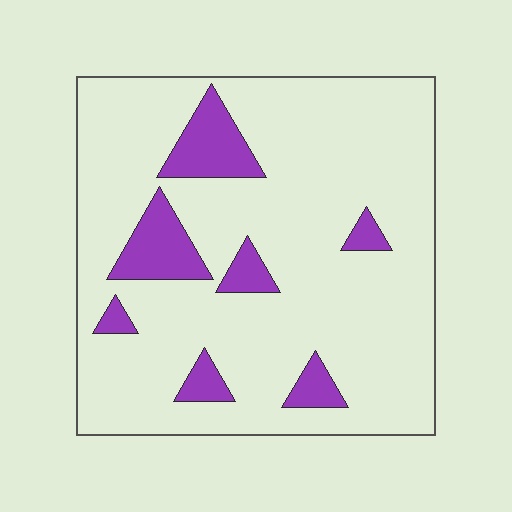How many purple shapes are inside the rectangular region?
7.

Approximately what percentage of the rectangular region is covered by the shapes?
Approximately 15%.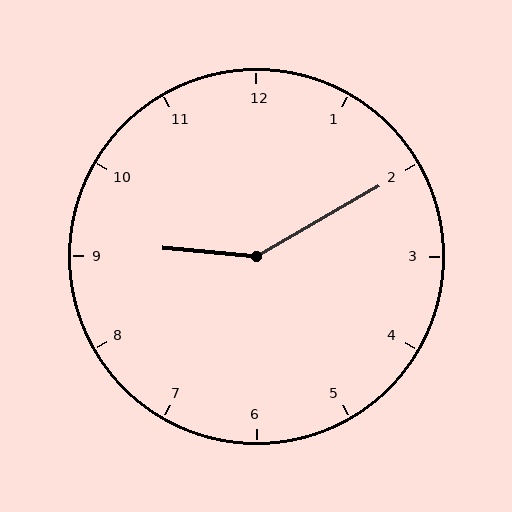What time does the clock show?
9:10.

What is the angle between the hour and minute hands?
Approximately 145 degrees.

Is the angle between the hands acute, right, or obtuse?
It is obtuse.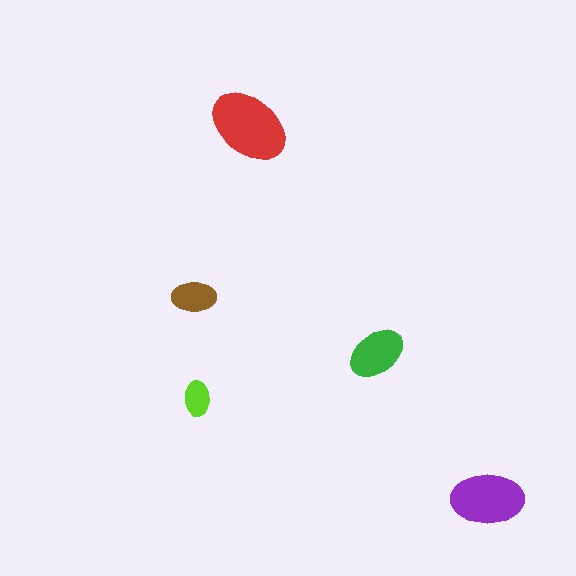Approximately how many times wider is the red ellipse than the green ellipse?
About 1.5 times wider.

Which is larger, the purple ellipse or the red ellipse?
The red one.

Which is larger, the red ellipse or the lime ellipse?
The red one.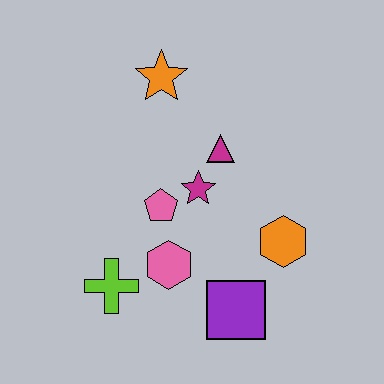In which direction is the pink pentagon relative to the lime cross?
The pink pentagon is above the lime cross.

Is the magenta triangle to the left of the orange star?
No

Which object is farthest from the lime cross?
The orange star is farthest from the lime cross.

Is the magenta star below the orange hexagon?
No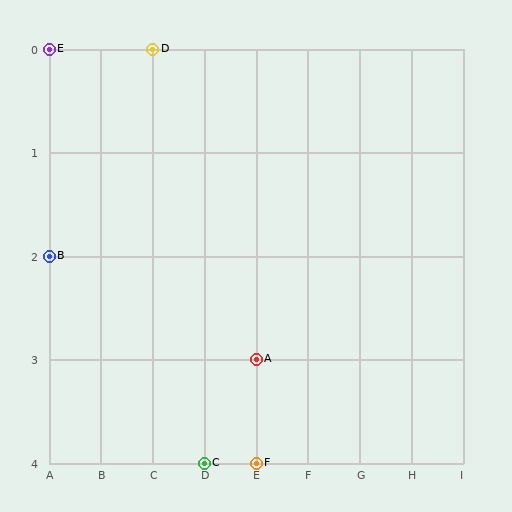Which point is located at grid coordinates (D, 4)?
Point C is at (D, 4).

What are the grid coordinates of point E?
Point E is at grid coordinates (A, 0).